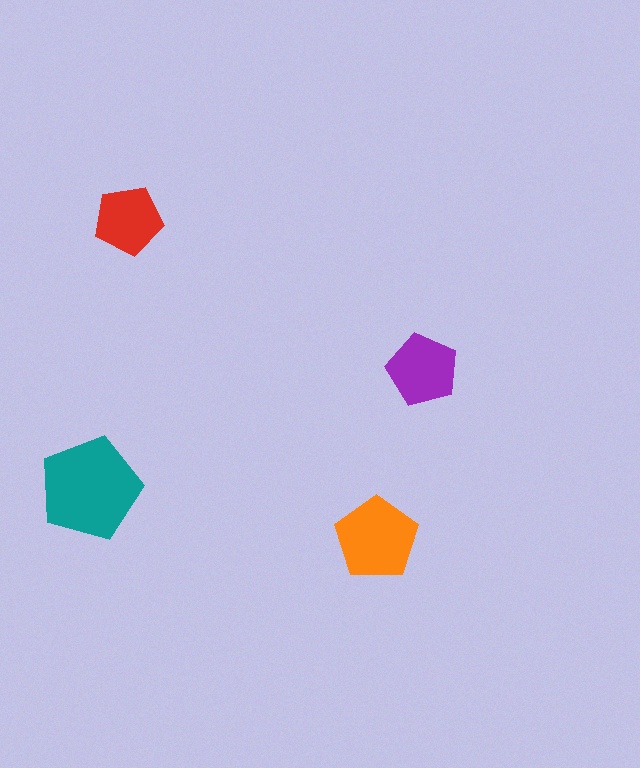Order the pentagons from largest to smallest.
the teal one, the orange one, the purple one, the red one.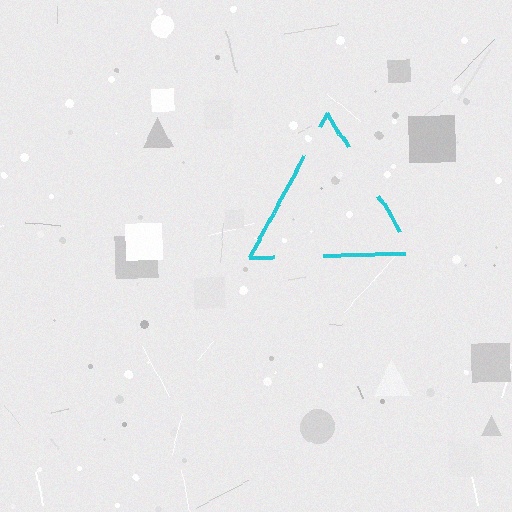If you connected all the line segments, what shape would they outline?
They would outline a triangle.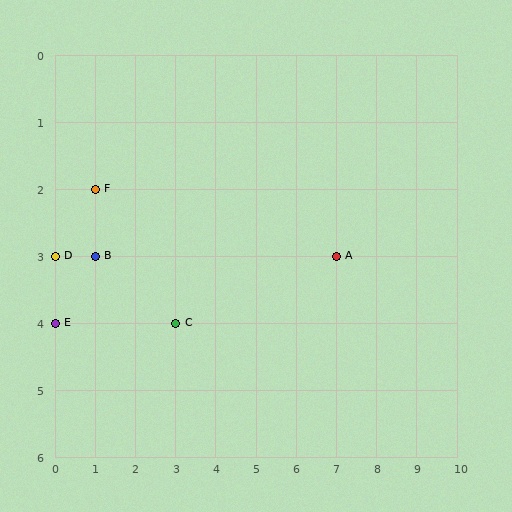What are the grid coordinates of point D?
Point D is at grid coordinates (0, 3).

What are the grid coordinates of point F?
Point F is at grid coordinates (1, 2).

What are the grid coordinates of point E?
Point E is at grid coordinates (0, 4).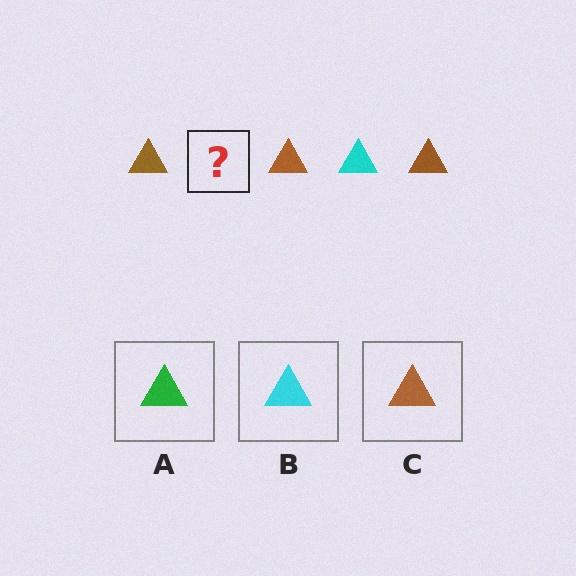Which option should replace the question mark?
Option B.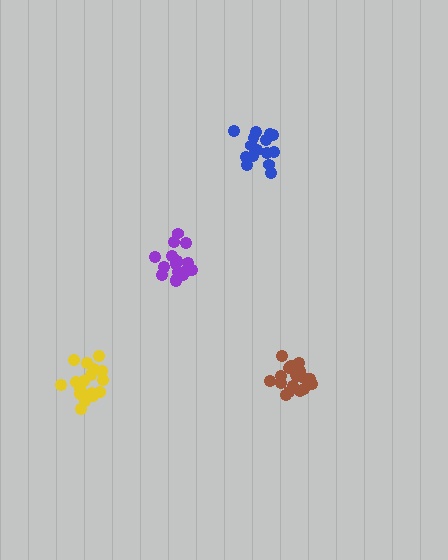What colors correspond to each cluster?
The clusters are colored: purple, blue, yellow, brown.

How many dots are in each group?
Group 1: 16 dots, Group 2: 15 dots, Group 3: 19 dots, Group 4: 21 dots (71 total).